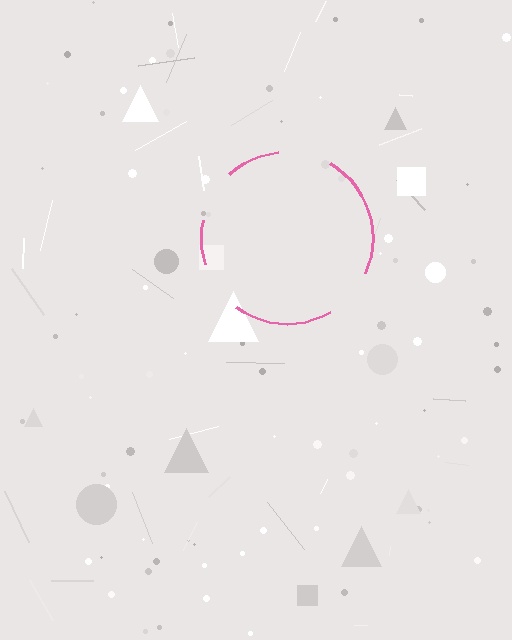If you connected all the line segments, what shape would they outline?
They would outline a circle.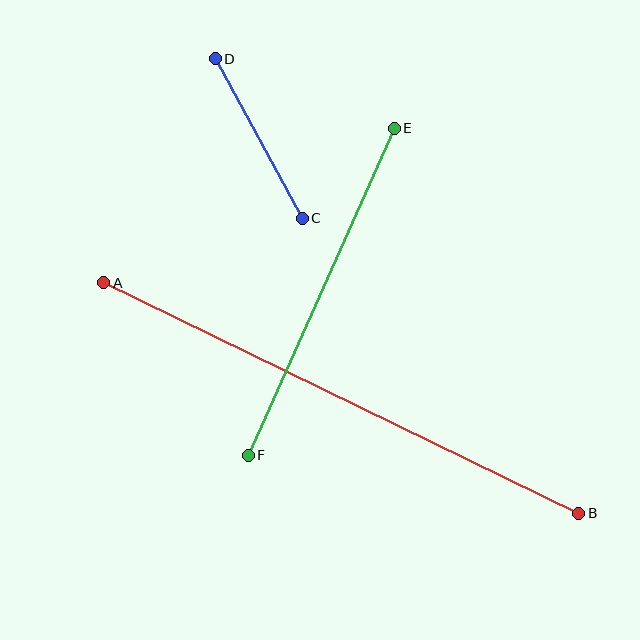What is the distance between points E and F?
The distance is approximately 358 pixels.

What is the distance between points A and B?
The distance is approximately 528 pixels.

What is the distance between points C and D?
The distance is approximately 182 pixels.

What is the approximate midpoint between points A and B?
The midpoint is at approximately (341, 398) pixels.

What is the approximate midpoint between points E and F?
The midpoint is at approximately (321, 292) pixels.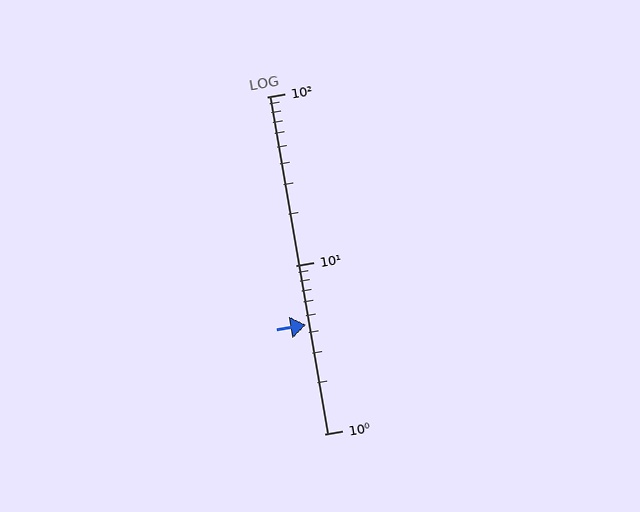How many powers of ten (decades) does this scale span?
The scale spans 2 decades, from 1 to 100.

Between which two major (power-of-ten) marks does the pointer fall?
The pointer is between 1 and 10.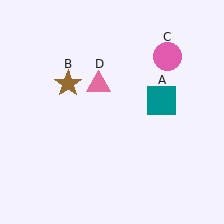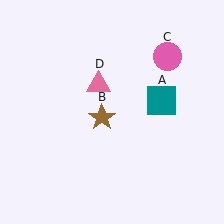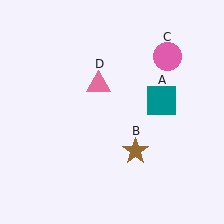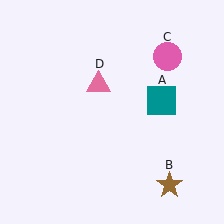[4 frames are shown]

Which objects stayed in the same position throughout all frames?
Teal square (object A) and pink circle (object C) and pink triangle (object D) remained stationary.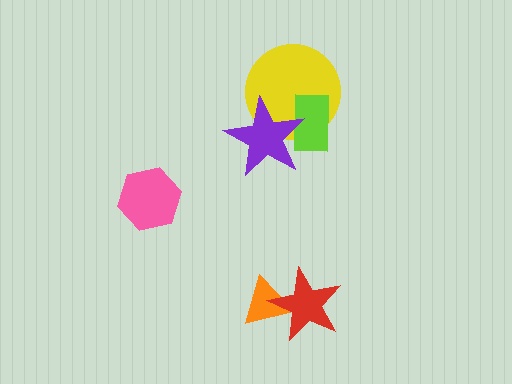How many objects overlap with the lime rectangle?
2 objects overlap with the lime rectangle.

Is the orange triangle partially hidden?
Yes, it is partially covered by another shape.